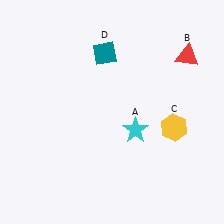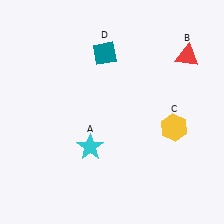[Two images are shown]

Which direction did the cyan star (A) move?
The cyan star (A) moved left.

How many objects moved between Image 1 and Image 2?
1 object moved between the two images.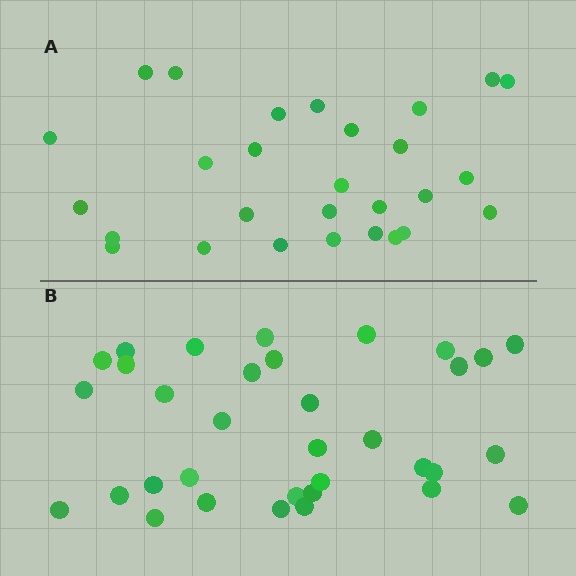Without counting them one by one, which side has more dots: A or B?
Region B (the bottom region) has more dots.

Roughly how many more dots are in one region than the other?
Region B has about 6 more dots than region A.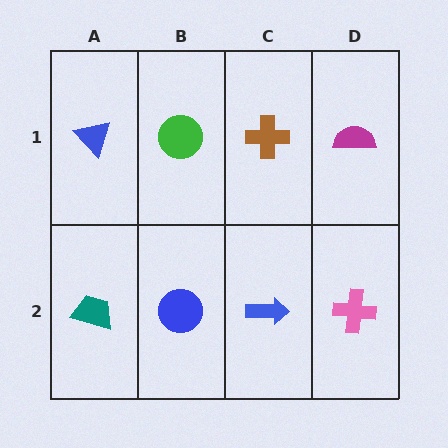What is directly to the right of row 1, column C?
A magenta semicircle.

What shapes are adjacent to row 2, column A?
A blue triangle (row 1, column A), a blue circle (row 2, column B).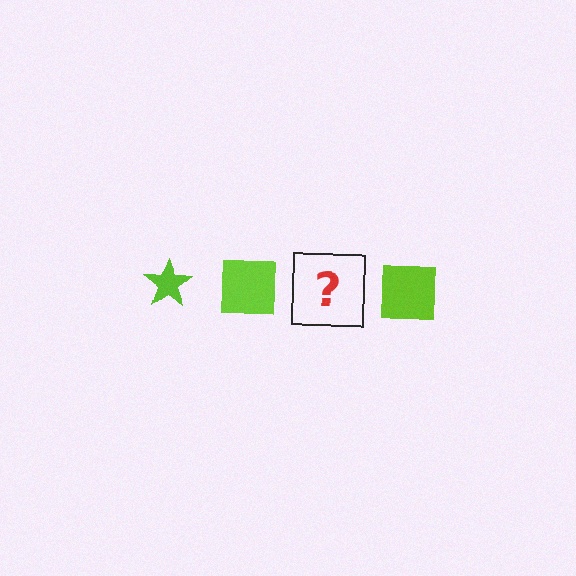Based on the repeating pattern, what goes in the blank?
The blank should be a lime star.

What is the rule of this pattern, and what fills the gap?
The rule is that the pattern cycles through star, square shapes in lime. The gap should be filled with a lime star.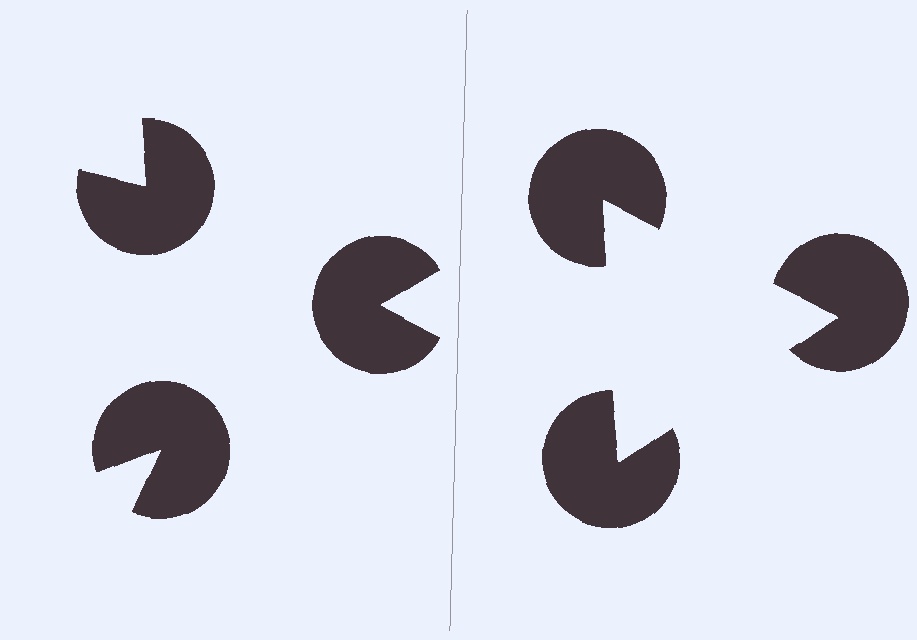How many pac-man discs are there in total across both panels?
6 — 3 on each side.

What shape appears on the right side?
An illusory triangle.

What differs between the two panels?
The pac-man discs are positioned identically on both sides; only the wedge orientations differ. On the right they align to a triangle; on the left they are misaligned.